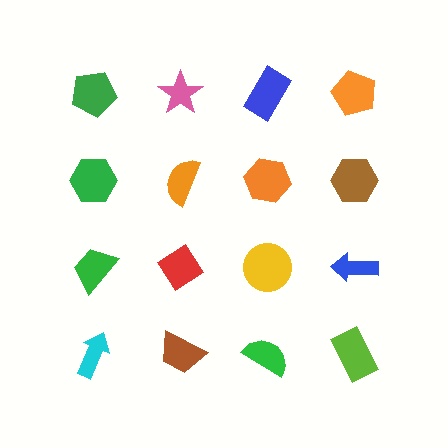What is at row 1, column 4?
An orange pentagon.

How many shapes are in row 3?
4 shapes.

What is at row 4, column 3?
A green semicircle.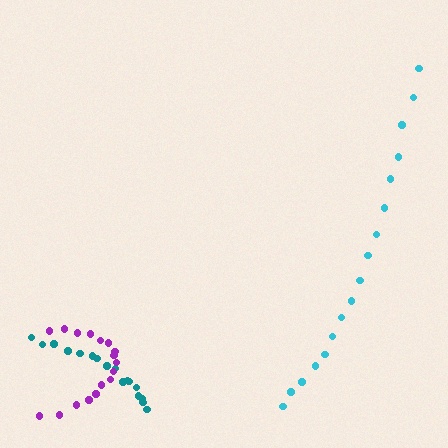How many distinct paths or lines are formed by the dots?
There are 3 distinct paths.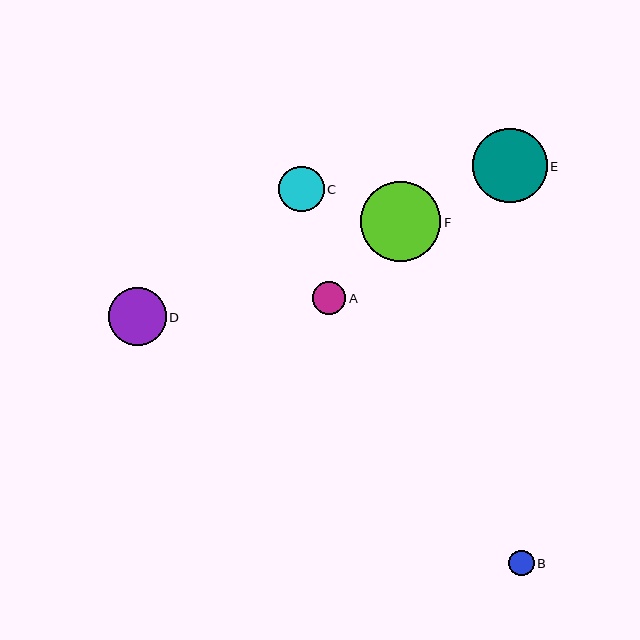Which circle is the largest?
Circle F is the largest with a size of approximately 80 pixels.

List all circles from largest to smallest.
From largest to smallest: F, E, D, C, A, B.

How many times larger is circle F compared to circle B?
Circle F is approximately 3.1 times the size of circle B.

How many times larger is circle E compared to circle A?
Circle E is approximately 2.2 times the size of circle A.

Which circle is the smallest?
Circle B is the smallest with a size of approximately 26 pixels.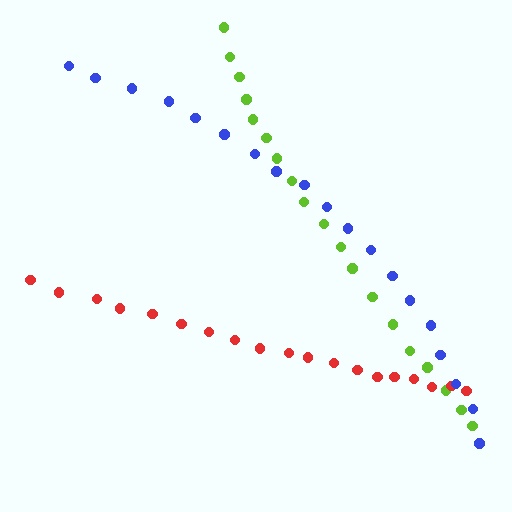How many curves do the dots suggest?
There are 3 distinct paths.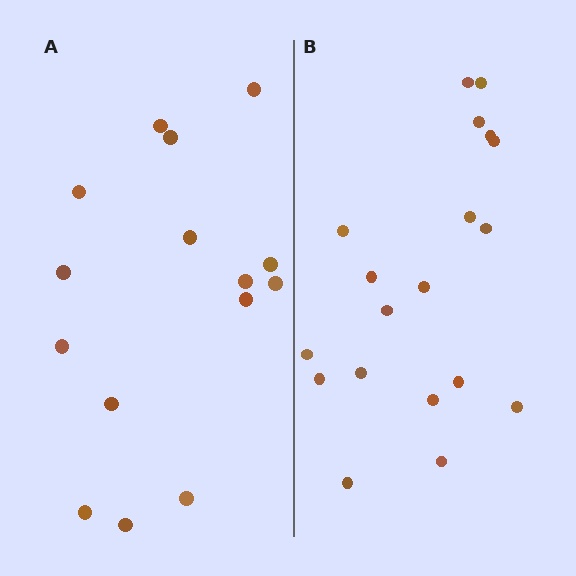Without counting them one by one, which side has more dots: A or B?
Region B (the right region) has more dots.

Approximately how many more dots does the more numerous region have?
Region B has about 4 more dots than region A.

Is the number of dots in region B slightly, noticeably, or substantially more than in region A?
Region B has noticeably more, but not dramatically so. The ratio is roughly 1.3 to 1.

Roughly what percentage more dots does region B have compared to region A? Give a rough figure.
About 25% more.